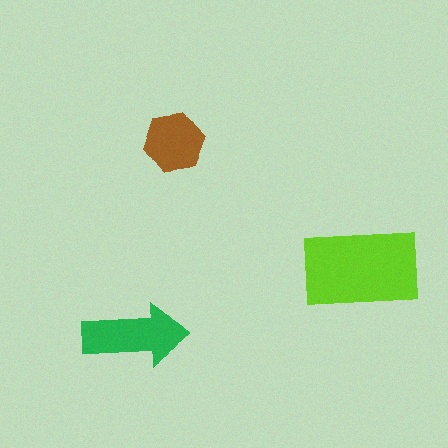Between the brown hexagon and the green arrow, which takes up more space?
The green arrow.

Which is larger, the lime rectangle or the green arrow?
The lime rectangle.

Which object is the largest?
The lime rectangle.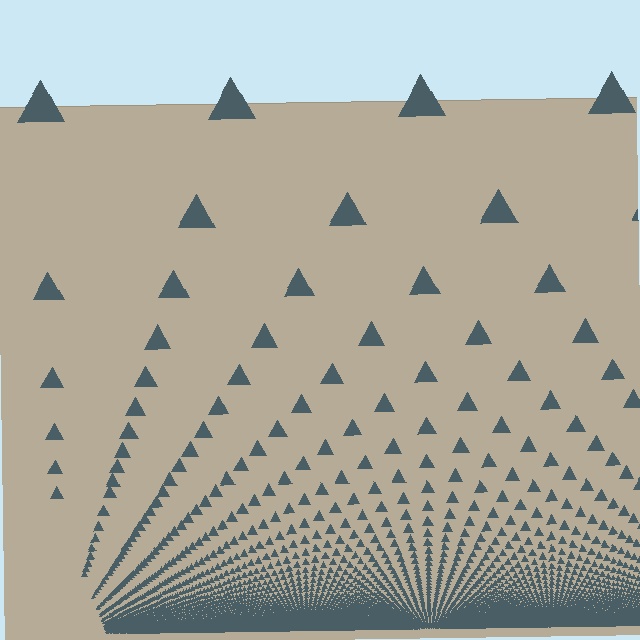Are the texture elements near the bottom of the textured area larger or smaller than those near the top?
Smaller. The gradient is inverted — elements near the bottom are smaller and denser.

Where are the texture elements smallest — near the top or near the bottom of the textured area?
Near the bottom.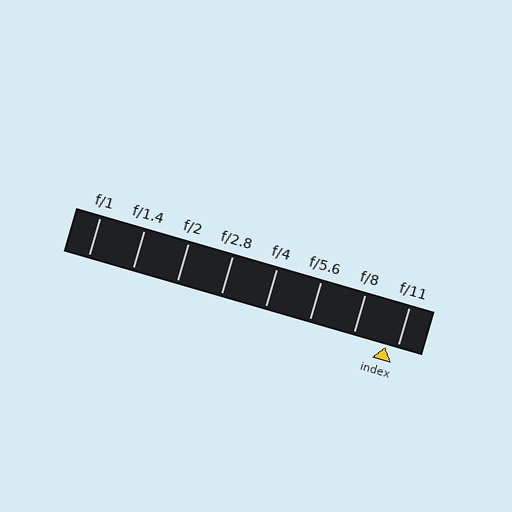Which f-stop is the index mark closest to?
The index mark is closest to f/11.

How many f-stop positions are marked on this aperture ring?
There are 8 f-stop positions marked.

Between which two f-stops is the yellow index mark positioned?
The index mark is between f/8 and f/11.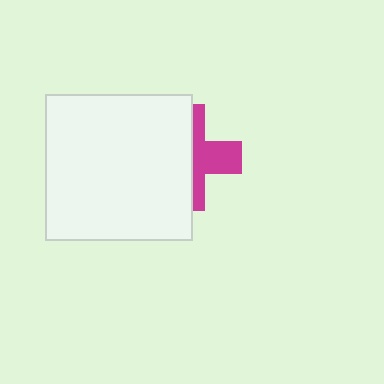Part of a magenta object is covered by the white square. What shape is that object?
It is a cross.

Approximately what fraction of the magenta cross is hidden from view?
Roughly 58% of the magenta cross is hidden behind the white square.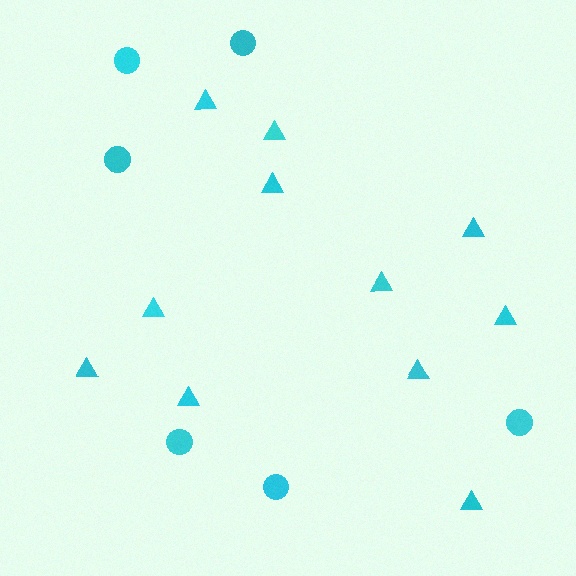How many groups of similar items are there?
There are 2 groups: one group of triangles (11) and one group of circles (6).